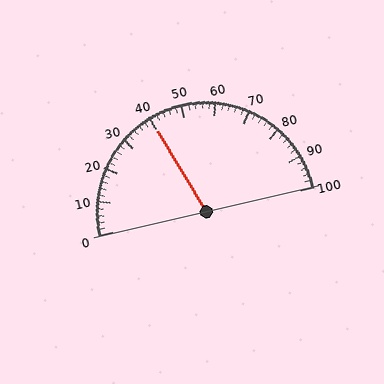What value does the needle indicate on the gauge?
The needle indicates approximately 40.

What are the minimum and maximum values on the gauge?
The gauge ranges from 0 to 100.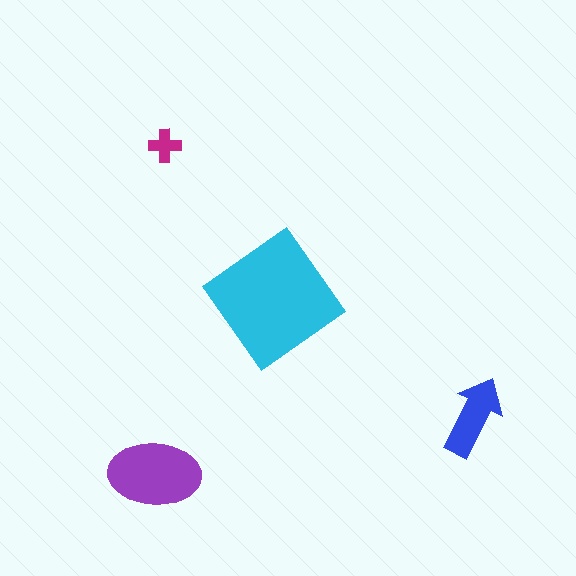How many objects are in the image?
There are 4 objects in the image.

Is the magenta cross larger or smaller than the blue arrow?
Smaller.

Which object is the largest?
The cyan diamond.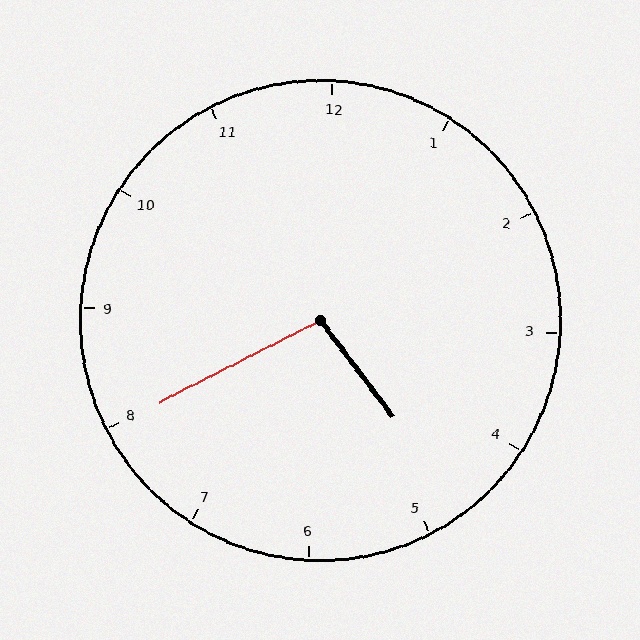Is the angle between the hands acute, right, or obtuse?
It is obtuse.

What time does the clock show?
4:40.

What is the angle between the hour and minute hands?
Approximately 100 degrees.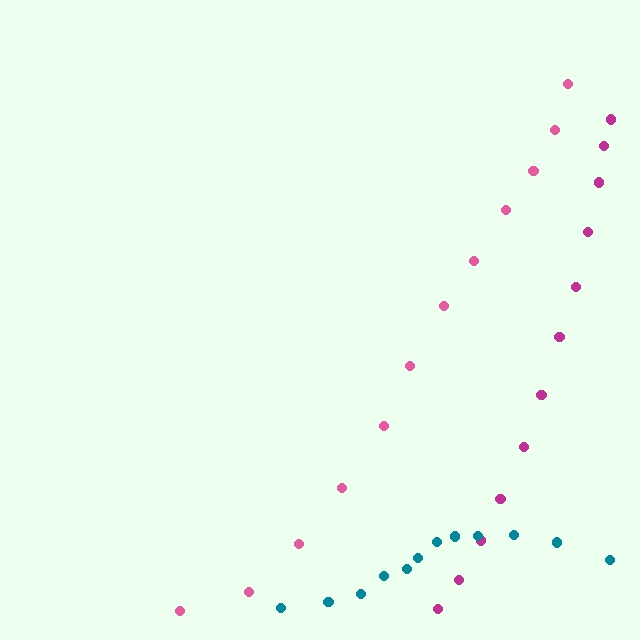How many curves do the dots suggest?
There are 3 distinct paths.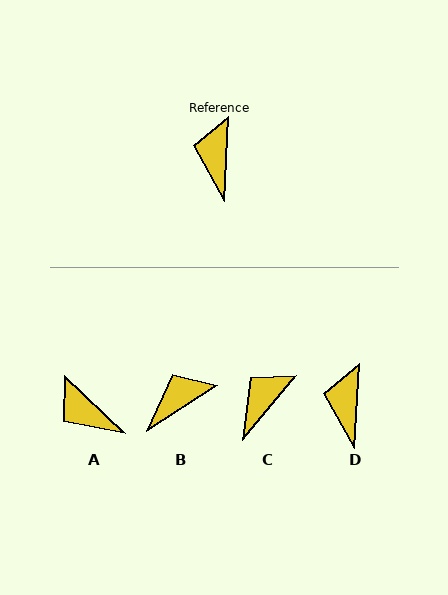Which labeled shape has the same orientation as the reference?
D.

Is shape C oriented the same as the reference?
No, it is off by about 37 degrees.